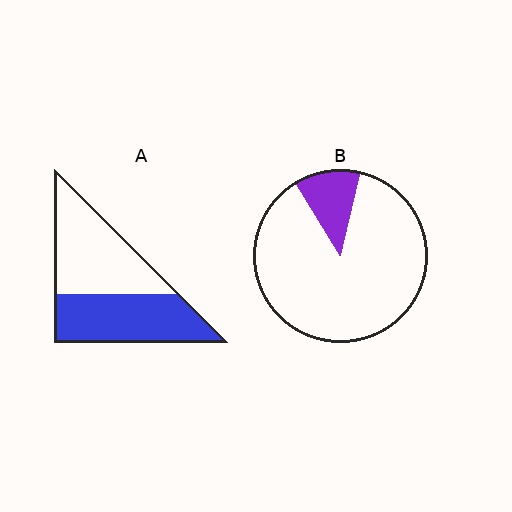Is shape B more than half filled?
No.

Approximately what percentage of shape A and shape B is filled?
A is approximately 50% and B is approximately 15%.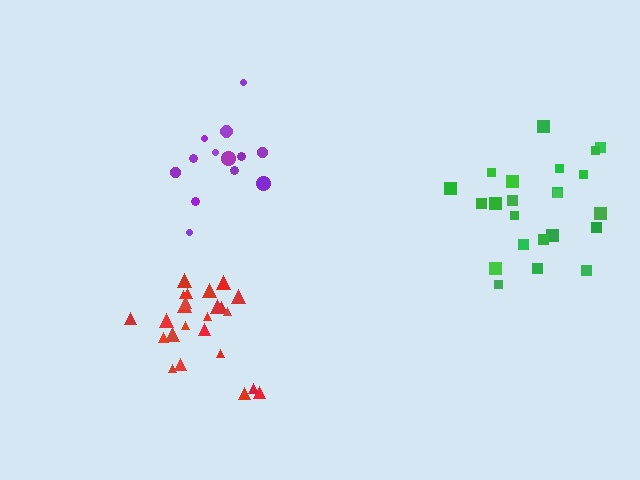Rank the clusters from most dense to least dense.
red, purple, green.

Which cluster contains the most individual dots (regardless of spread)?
Red (24).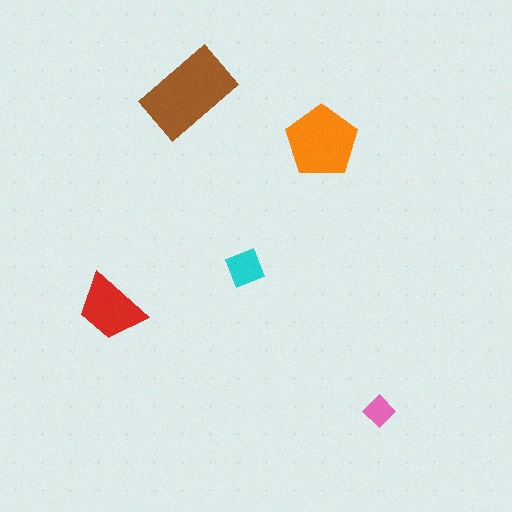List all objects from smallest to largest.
The pink diamond, the cyan square, the red trapezoid, the orange pentagon, the brown rectangle.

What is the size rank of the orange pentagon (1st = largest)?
2nd.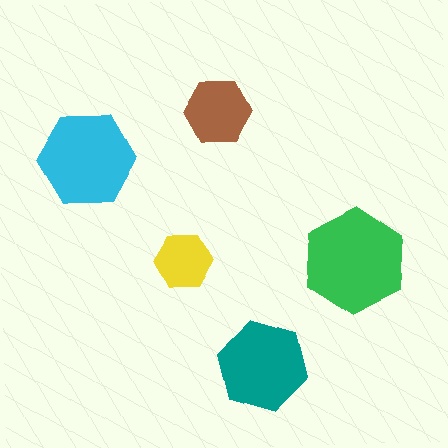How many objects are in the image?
There are 5 objects in the image.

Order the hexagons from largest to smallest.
the green one, the cyan one, the teal one, the brown one, the yellow one.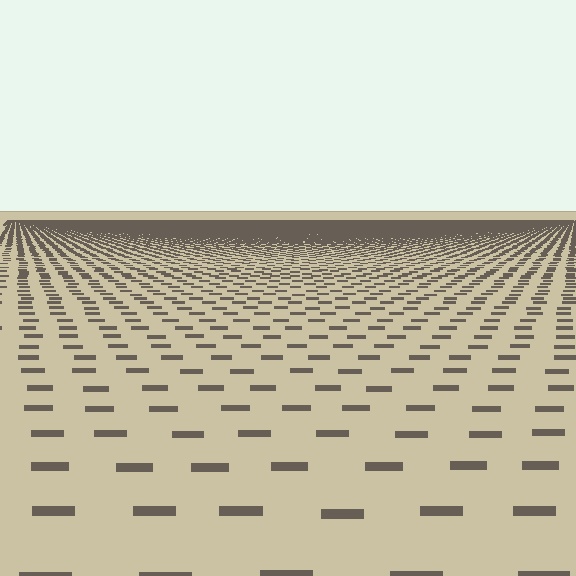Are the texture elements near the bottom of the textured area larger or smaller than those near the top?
Larger. Near the bottom, elements are closer to the viewer and appear at a bigger on-screen size.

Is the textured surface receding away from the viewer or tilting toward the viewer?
The surface is receding away from the viewer. Texture elements get smaller and denser toward the top.